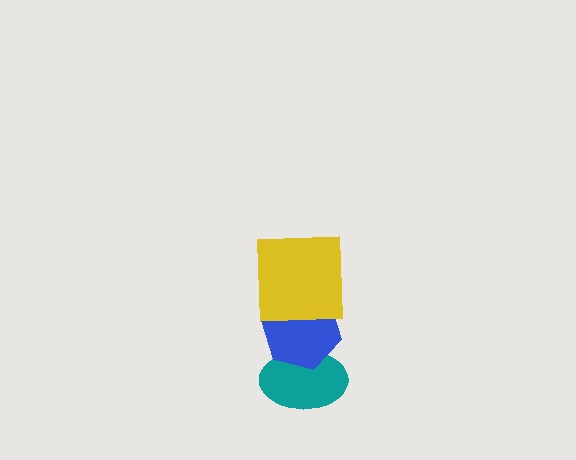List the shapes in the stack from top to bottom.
From top to bottom: the yellow square, the blue hexagon, the teal ellipse.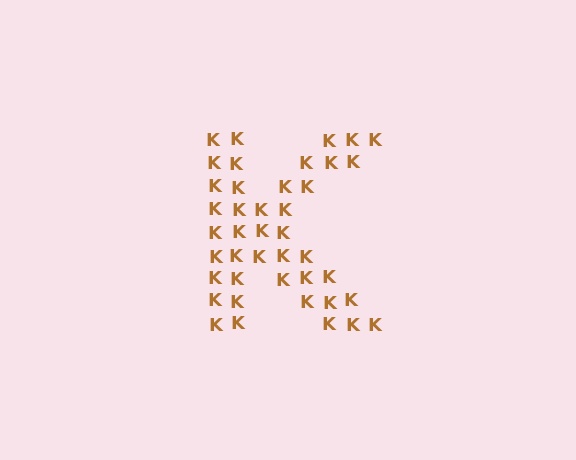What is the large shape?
The large shape is the letter K.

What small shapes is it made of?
It is made of small letter K's.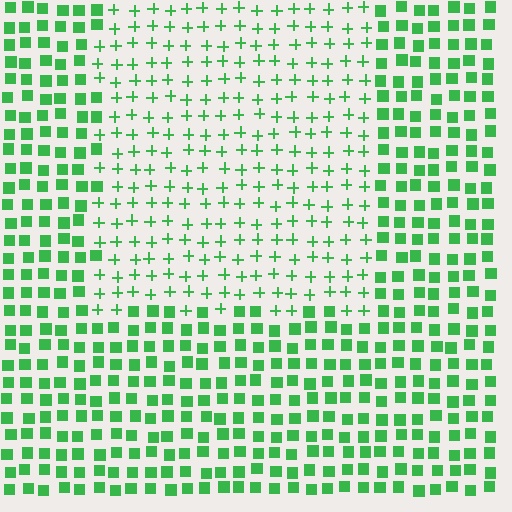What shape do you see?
I see a rectangle.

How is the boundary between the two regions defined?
The boundary is defined by a change in element shape: plus signs inside vs. squares outside. All elements share the same color and spacing.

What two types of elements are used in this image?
The image uses plus signs inside the rectangle region and squares outside it.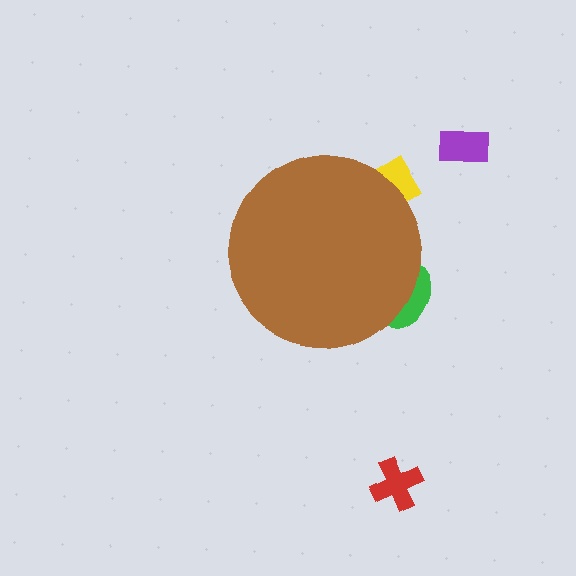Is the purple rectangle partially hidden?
No, the purple rectangle is fully visible.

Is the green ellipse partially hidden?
Yes, the green ellipse is partially hidden behind the brown circle.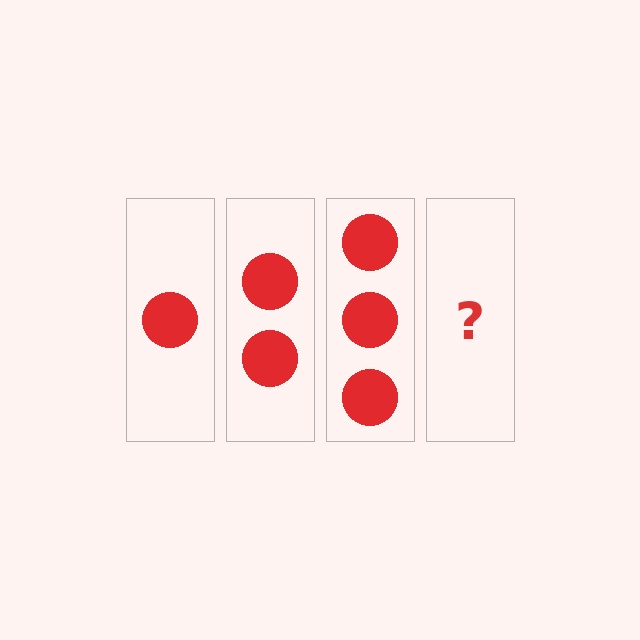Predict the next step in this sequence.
The next step is 4 circles.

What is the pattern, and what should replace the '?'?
The pattern is that each step adds one more circle. The '?' should be 4 circles.